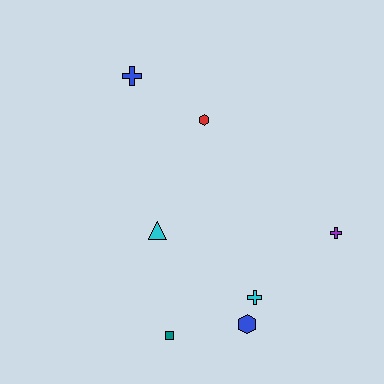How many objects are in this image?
There are 7 objects.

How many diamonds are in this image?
There are no diamonds.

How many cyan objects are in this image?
There are 2 cyan objects.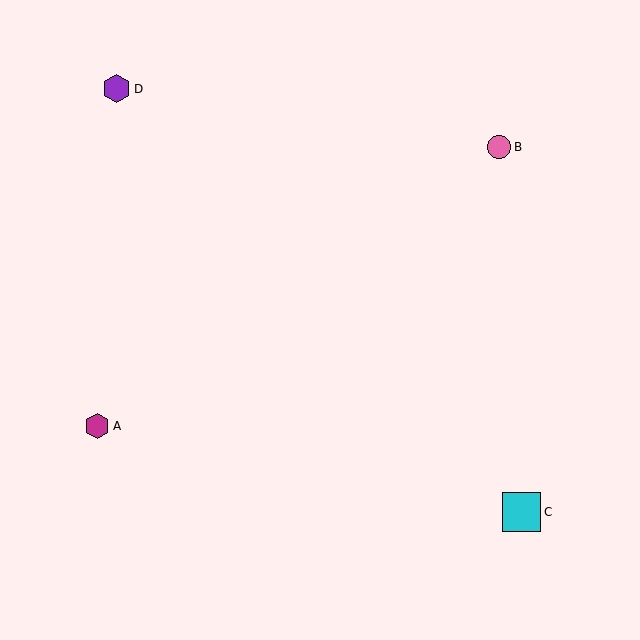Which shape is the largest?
The cyan square (labeled C) is the largest.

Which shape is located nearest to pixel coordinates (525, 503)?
The cyan square (labeled C) at (521, 512) is nearest to that location.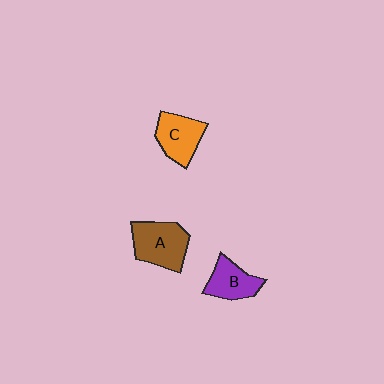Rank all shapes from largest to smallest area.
From largest to smallest: A (brown), C (orange), B (purple).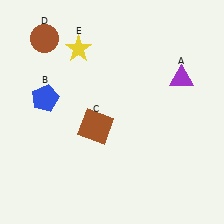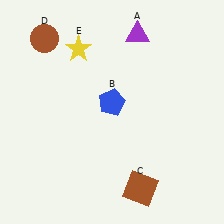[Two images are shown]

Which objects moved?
The objects that moved are: the purple triangle (A), the blue pentagon (B), the brown square (C).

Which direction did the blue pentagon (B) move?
The blue pentagon (B) moved right.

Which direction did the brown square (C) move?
The brown square (C) moved down.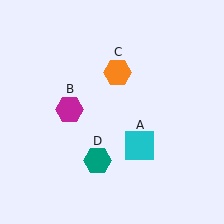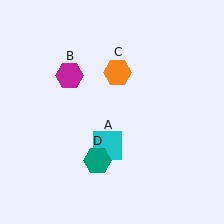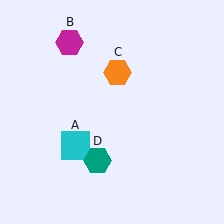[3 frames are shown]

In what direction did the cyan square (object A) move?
The cyan square (object A) moved left.